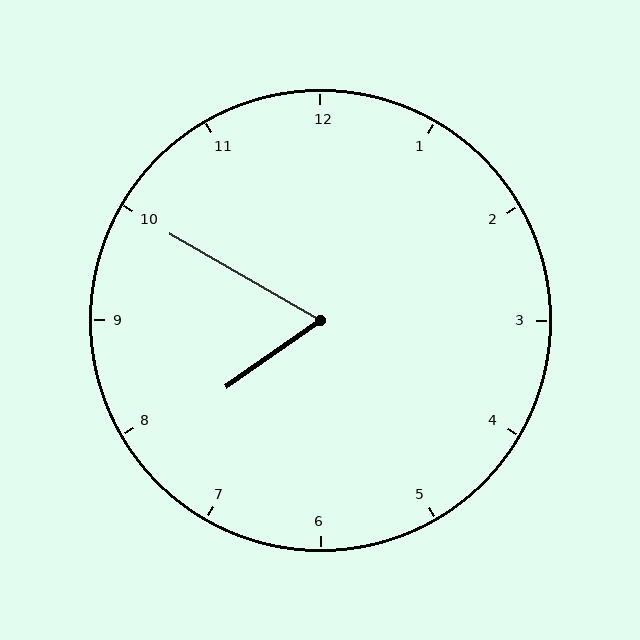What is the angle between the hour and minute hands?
Approximately 65 degrees.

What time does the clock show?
7:50.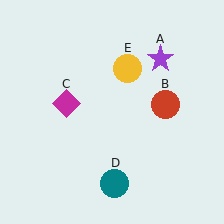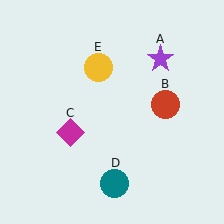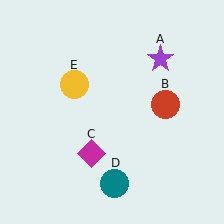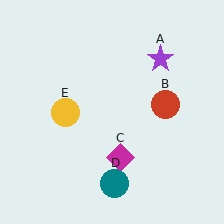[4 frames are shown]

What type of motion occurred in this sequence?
The magenta diamond (object C), yellow circle (object E) rotated counterclockwise around the center of the scene.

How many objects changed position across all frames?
2 objects changed position: magenta diamond (object C), yellow circle (object E).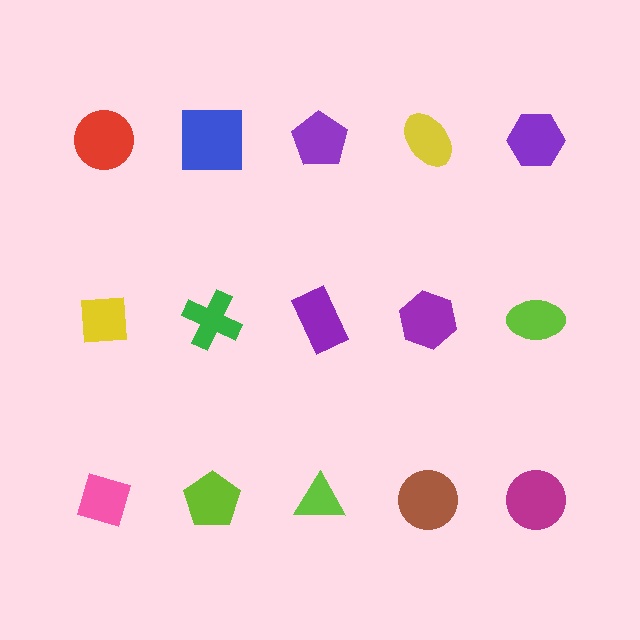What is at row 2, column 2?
A green cross.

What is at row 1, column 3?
A purple pentagon.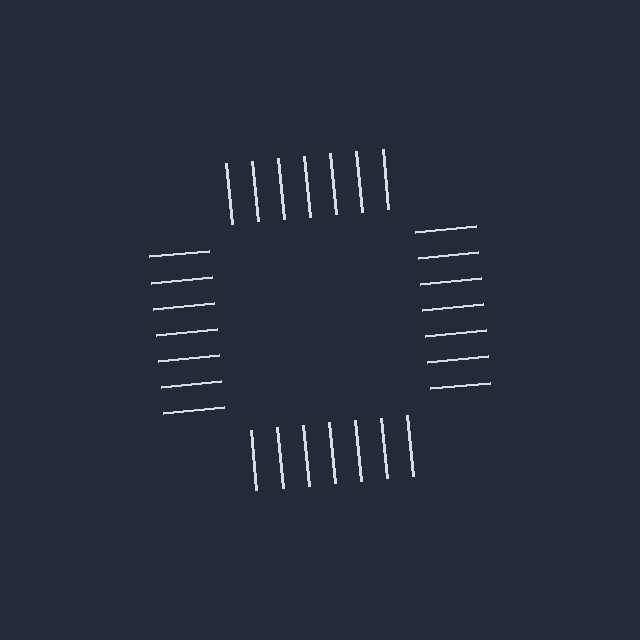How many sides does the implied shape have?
4 sides — the line-ends trace a square.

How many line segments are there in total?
28 — 7 along each of the 4 edges.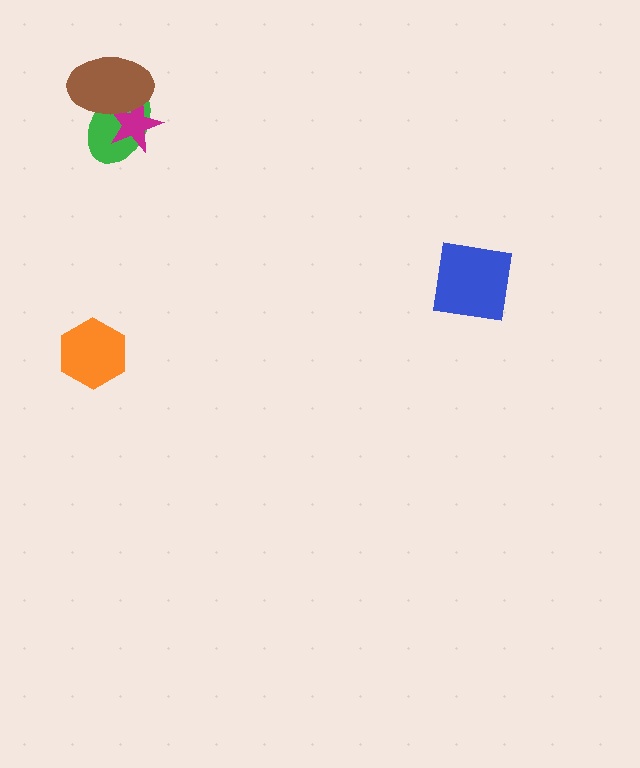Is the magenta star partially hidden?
Yes, it is partially covered by another shape.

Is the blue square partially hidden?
No, no other shape covers it.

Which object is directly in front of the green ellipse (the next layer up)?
The magenta star is directly in front of the green ellipse.